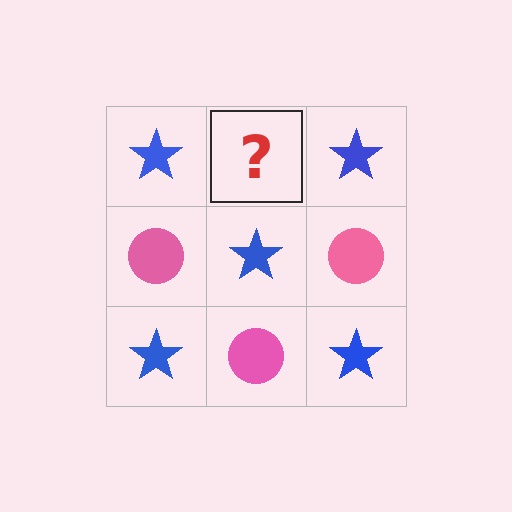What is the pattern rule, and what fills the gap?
The rule is that it alternates blue star and pink circle in a checkerboard pattern. The gap should be filled with a pink circle.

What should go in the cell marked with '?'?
The missing cell should contain a pink circle.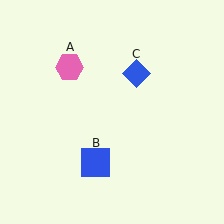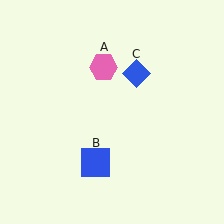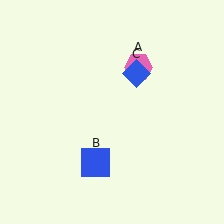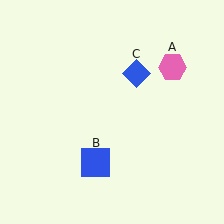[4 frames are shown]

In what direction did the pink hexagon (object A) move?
The pink hexagon (object A) moved right.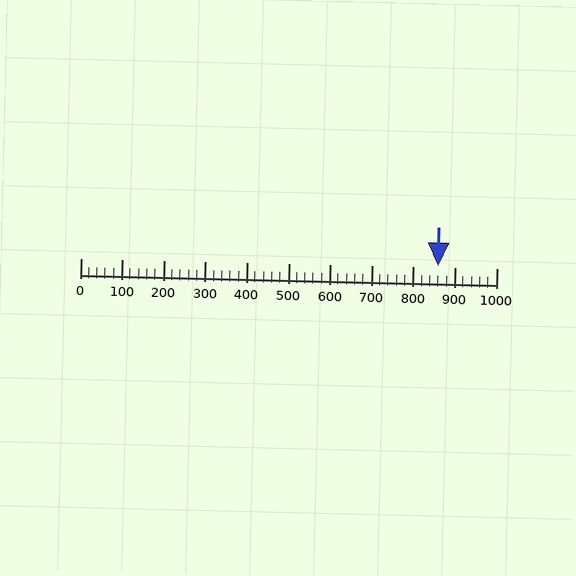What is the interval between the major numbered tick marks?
The major tick marks are spaced 100 units apart.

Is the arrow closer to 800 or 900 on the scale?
The arrow is closer to 900.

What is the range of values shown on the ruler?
The ruler shows values from 0 to 1000.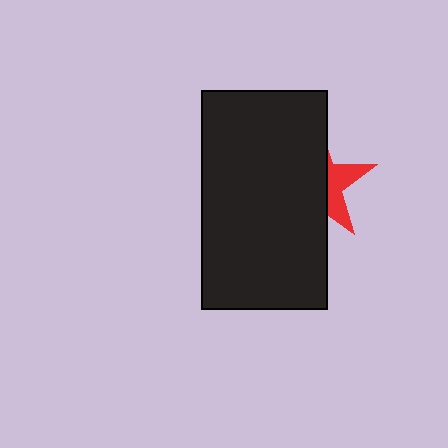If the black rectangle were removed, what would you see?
You would see the complete red star.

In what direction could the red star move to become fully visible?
The red star could move right. That would shift it out from behind the black rectangle entirely.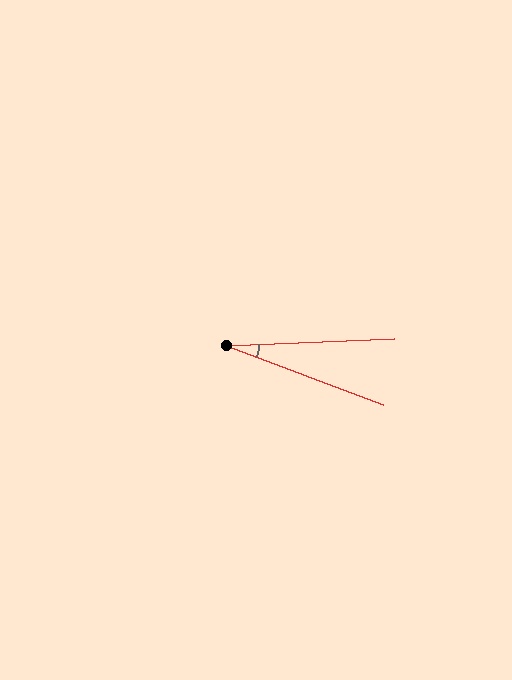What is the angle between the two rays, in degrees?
Approximately 23 degrees.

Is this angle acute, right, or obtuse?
It is acute.